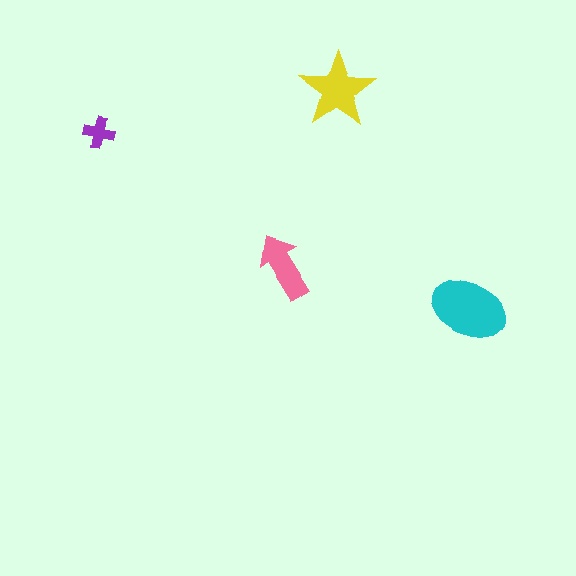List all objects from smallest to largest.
The purple cross, the pink arrow, the yellow star, the cyan ellipse.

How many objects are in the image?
There are 4 objects in the image.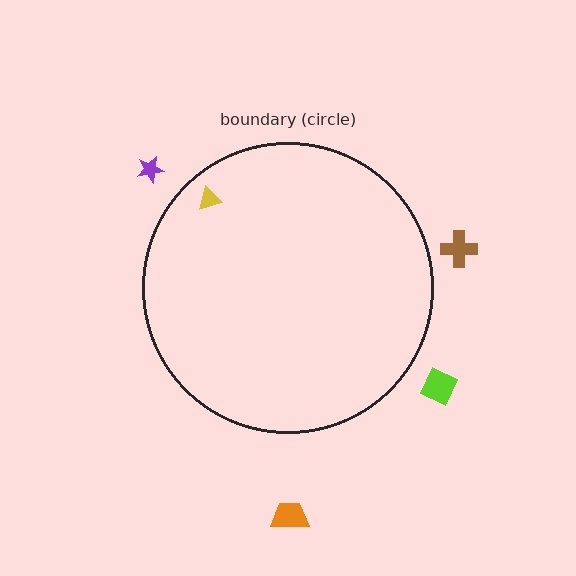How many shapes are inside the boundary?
1 inside, 4 outside.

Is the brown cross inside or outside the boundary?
Outside.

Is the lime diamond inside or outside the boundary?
Outside.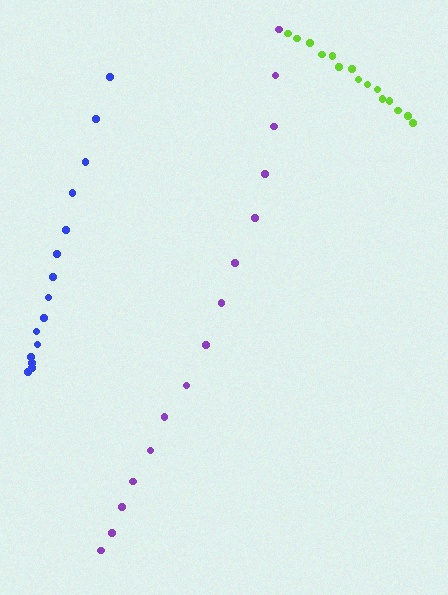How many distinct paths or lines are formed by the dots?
There are 3 distinct paths.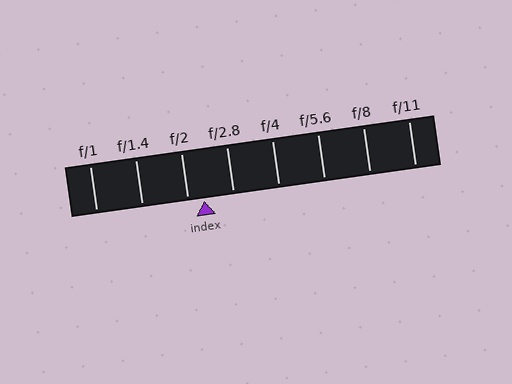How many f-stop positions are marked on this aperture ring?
There are 8 f-stop positions marked.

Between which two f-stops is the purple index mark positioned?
The index mark is between f/2 and f/2.8.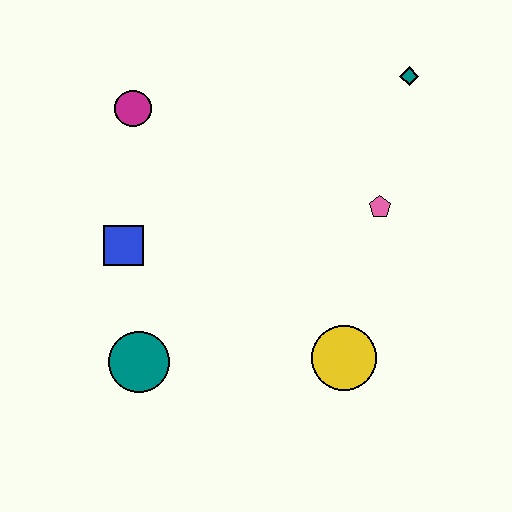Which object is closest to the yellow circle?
The pink pentagon is closest to the yellow circle.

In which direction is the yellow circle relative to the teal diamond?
The yellow circle is below the teal diamond.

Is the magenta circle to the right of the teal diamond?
No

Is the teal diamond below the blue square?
No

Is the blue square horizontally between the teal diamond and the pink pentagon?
No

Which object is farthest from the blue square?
The teal diamond is farthest from the blue square.